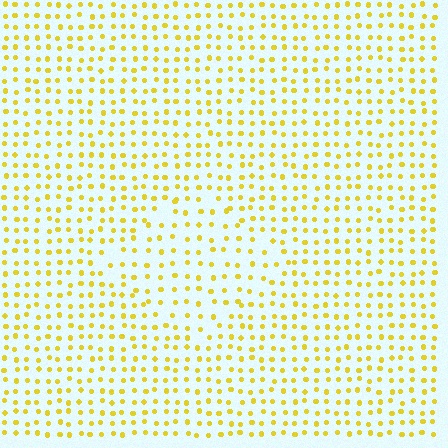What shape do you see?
I see a diamond.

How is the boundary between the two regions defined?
The boundary is defined by a change in element density (approximately 1.4x ratio). All elements are the same color, size, and shape.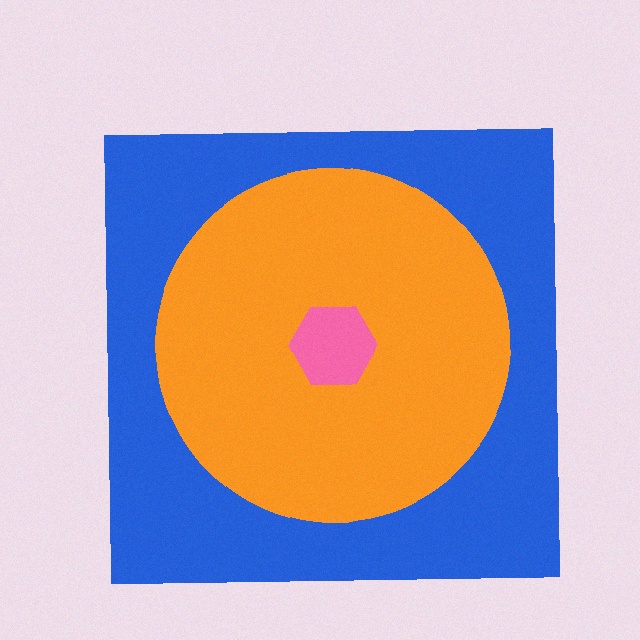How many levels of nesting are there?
3.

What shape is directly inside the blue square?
The orange circle.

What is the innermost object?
The pink hexagon.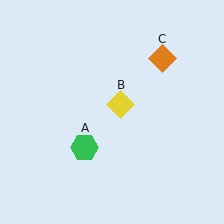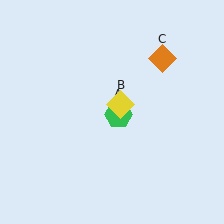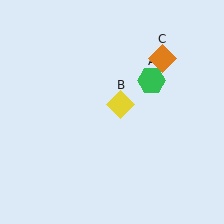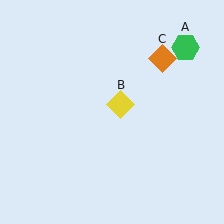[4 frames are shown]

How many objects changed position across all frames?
1 object changed position: green hexagon (object A).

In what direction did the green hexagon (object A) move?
The green hexagon (object A) moved up and to the right.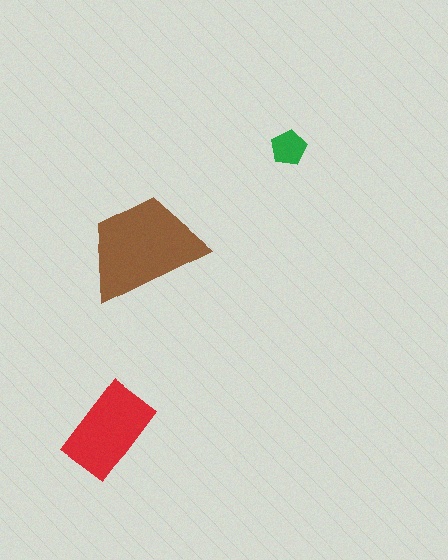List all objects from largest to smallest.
The brown trapezoid, the red rectangle, the green pentagon.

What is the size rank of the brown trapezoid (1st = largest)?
1st.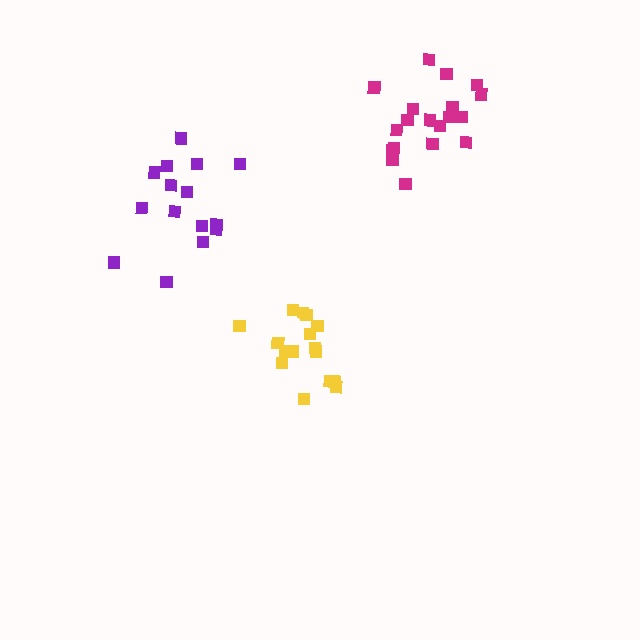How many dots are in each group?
Group 1: 15 dots, Group 2: 16 dots, Group 3: 19 dots (50 total).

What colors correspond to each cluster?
The clusters are colored: purple, yellow, magenta.